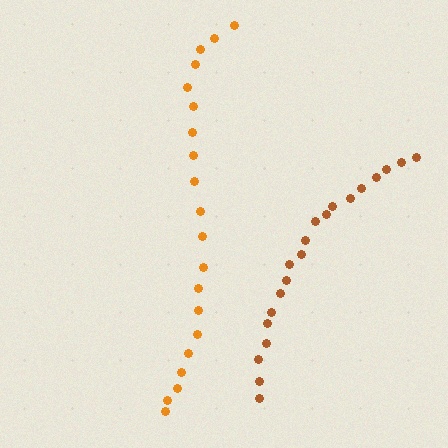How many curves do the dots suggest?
There are 2 distinct paths.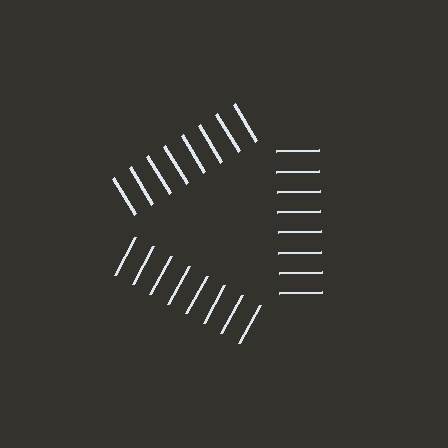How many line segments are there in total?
24 — 8 along each of the 3 edges.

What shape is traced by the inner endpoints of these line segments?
An illusory triangle — the line segments terminate on its edges but no continuous stroke is drawn.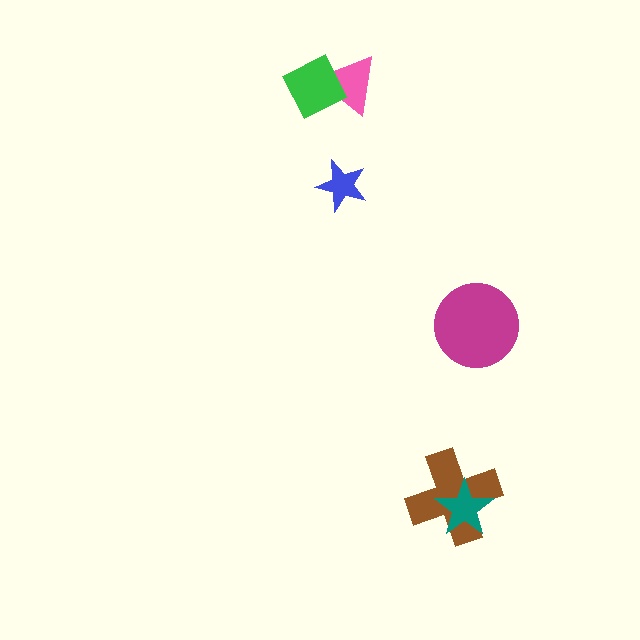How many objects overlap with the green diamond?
1 object overlaps with the green diamond.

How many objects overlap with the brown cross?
1 object overlaps with the brown cross.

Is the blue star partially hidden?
No, no other shape covers it.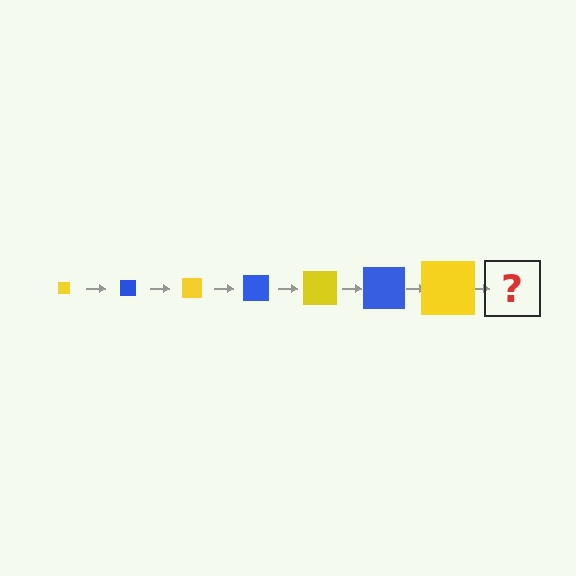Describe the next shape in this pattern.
It should be a blue square, larger than the previous one.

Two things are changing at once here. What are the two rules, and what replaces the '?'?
The two rules are that the square grows larger each step and the color cycles through yellow and blue. The '?' should be a blue square, larger than the previous one.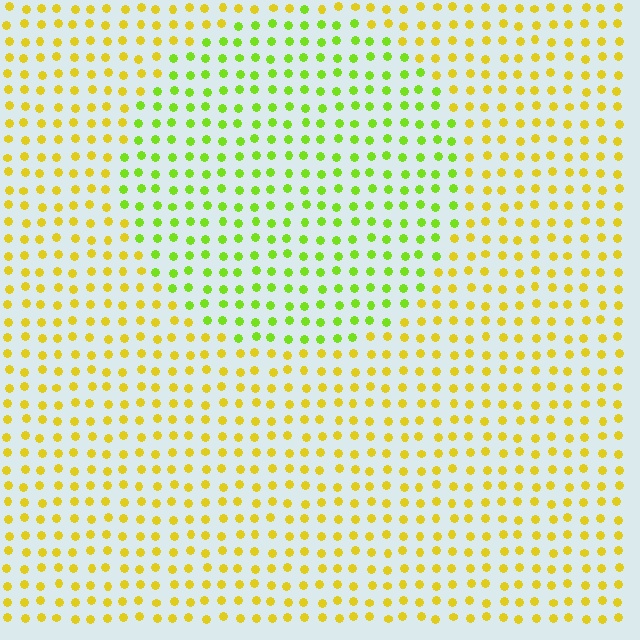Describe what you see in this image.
The image is filled with small yellow elements in a uniform arrangement. A circle-shaped region is visible where the elements are tinted to a slightly different hue, forming a subtle color boundary.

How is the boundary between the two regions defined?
The boundary is defined purely by a slight shift in hue (about 39 degrees). Spacing, size, and orientation are identical on both sides.